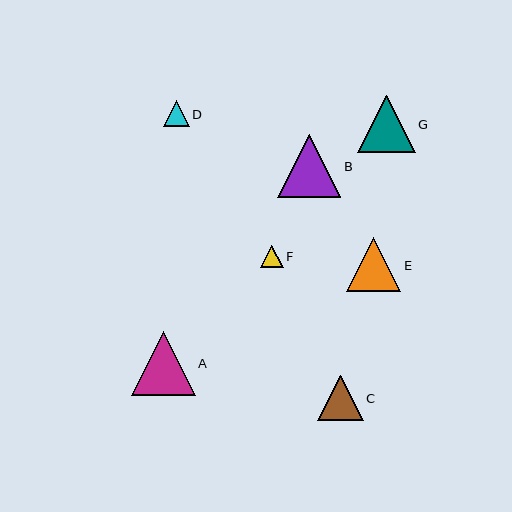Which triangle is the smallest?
Triangle F is the smallest with a size of approximately 23 pixels.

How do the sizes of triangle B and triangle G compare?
Triangle B and triangle G are approximately the same size.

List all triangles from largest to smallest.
From largest to smallest: A, B, G, E, C, D, F.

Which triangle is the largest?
Triangle A is the largest with a size of approximately 64 pixels.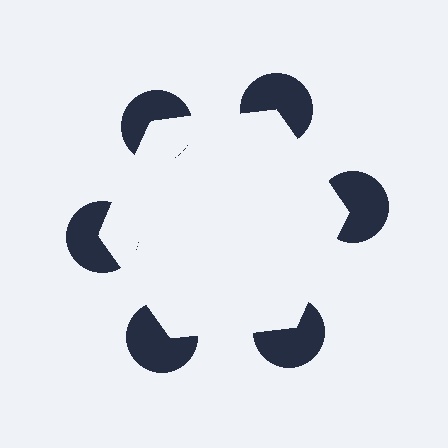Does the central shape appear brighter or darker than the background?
It typically appears slightly brighter than the background, even though no actual brightness change is drawn.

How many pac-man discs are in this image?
There are 6 — one at each vertex of the illusory hexagon.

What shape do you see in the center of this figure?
An illusory hexagon — its edges are inferred from the aligned wedge cuts in the pac-man discs, not physically drawn.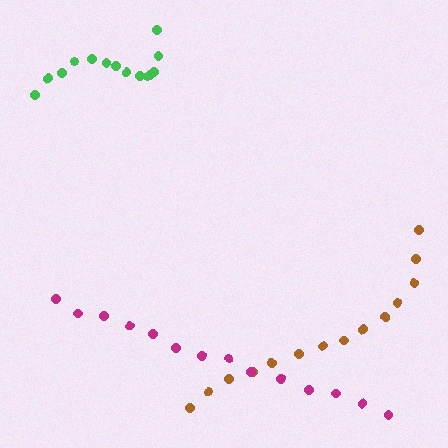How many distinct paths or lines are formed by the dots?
There are 3 distinct paths.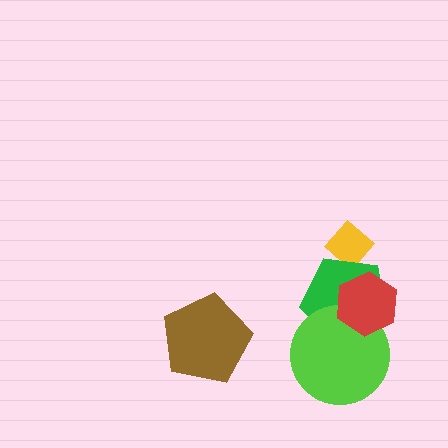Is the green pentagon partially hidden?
Yes, it is partially covered by another shape.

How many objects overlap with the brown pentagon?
0 objects overlap with the brown pentagon.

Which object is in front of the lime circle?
The red hexagon is in front of the lime circle.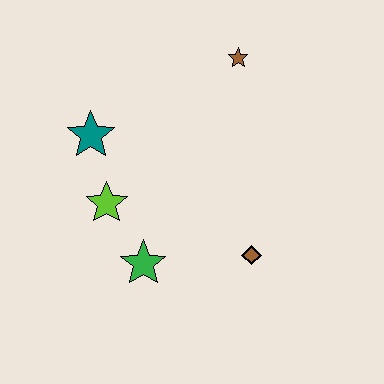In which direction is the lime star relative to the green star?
The lime star is above the green star.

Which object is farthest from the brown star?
The green star is farthest from the brown star.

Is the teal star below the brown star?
Yes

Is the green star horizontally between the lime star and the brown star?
Yes